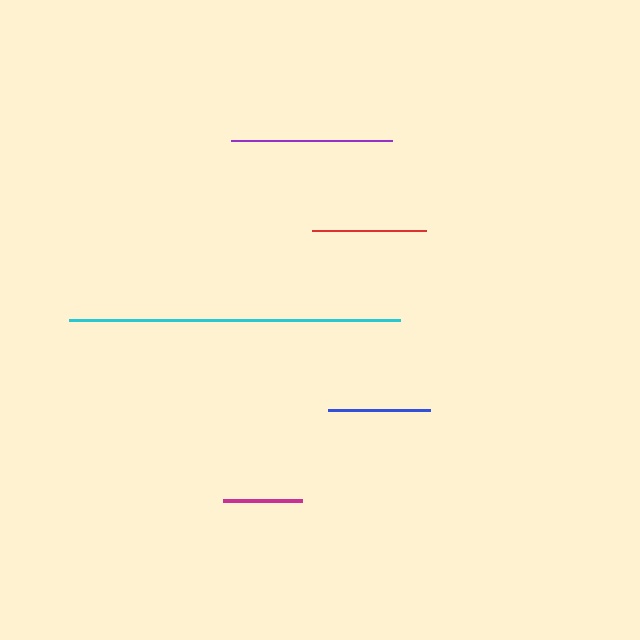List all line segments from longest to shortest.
From longest to shortest: cyan, purple, red, blue, magenta.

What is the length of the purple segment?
The purple segment is approximately 161 pixels long.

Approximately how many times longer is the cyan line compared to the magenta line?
The cyan line is approximately 4.2 times the length of the magenta line.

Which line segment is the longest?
The cyan line is the longest at approximately 331 pixels.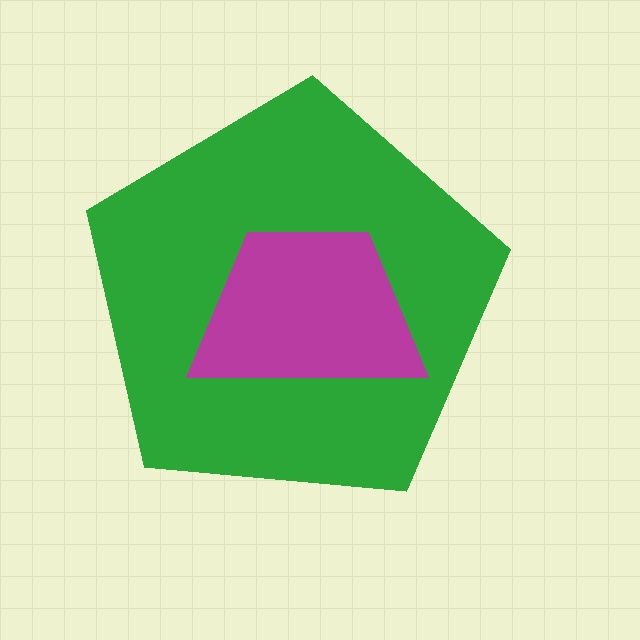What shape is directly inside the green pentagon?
The magenta trapezoid.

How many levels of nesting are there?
2.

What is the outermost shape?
The green pentagon.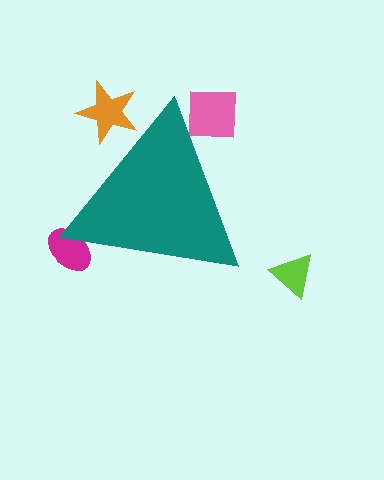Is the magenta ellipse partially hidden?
Yes, the magenta ellipse is partially hidden behind the teal triangle.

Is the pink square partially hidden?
Yes, the pink square is partially hidden behind the teal triangle.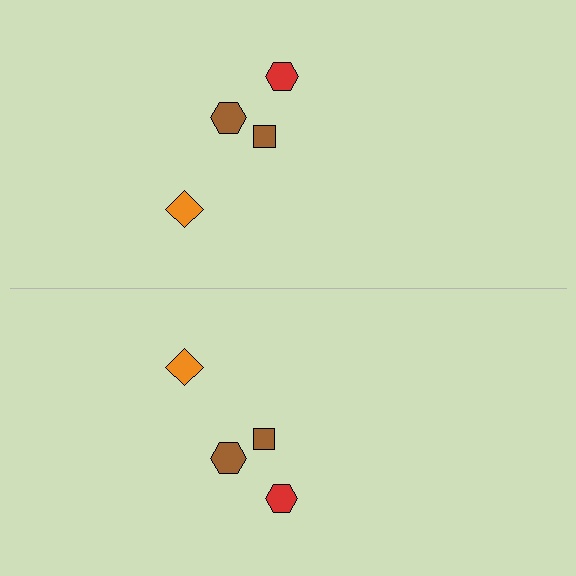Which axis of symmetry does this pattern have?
The pattern has a horizontal axis of symmetry running through the center of the image.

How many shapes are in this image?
There are 8 shapes in this image.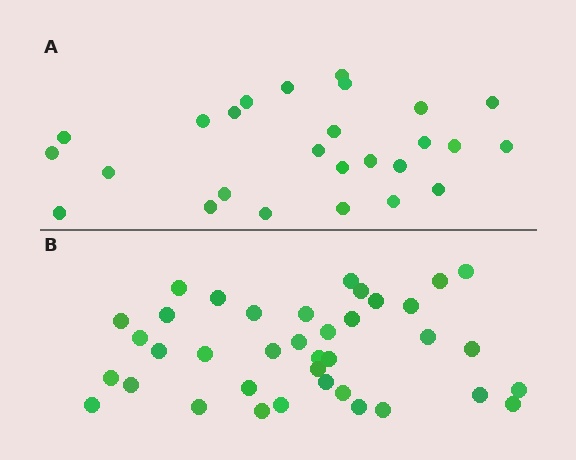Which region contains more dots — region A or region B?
Region B (the bottom region) has more dots.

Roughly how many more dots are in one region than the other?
Region B has roughly 12 or so more dots than region A.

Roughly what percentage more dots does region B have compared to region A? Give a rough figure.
About 45% more.